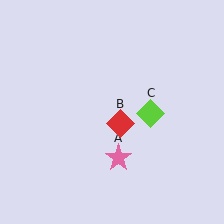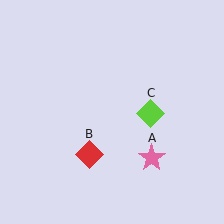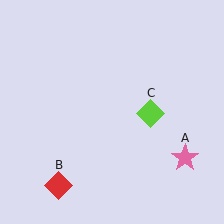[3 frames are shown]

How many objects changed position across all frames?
2 objects changed position: pink star (object A), red diamond (object B).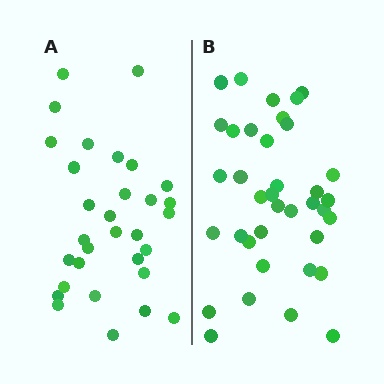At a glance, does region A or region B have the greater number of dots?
Region B (the right region) has more dots.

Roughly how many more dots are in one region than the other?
Region B has about 6 more dots than region A.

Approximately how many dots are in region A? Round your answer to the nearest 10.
About 30 dots. (The exact count is 31, which rounds to 30.)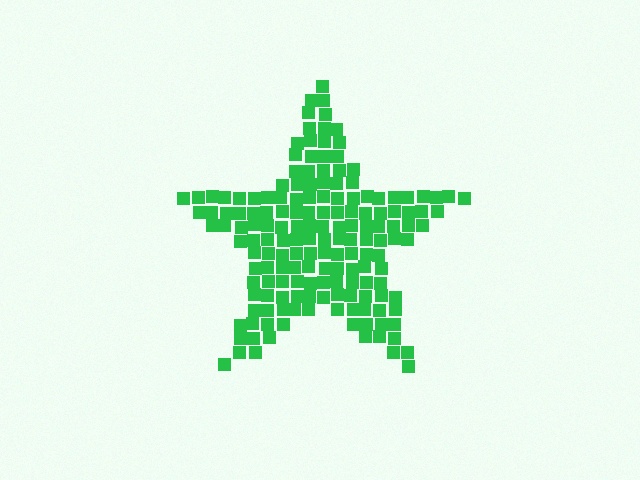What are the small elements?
The small elements are squares.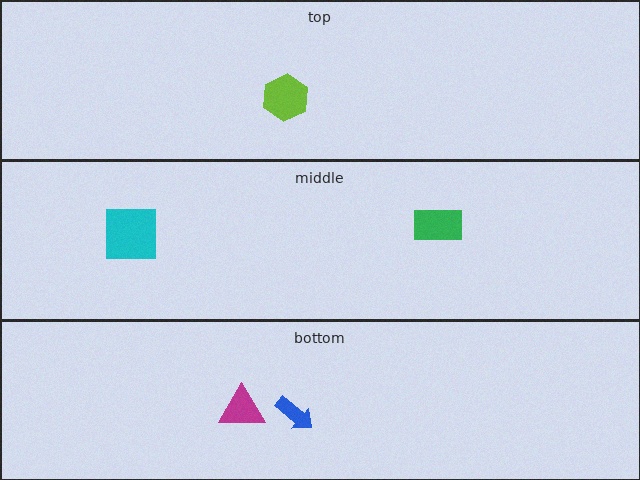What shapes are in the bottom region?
The magenta triangle, the blue arrow.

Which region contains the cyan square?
The middle region.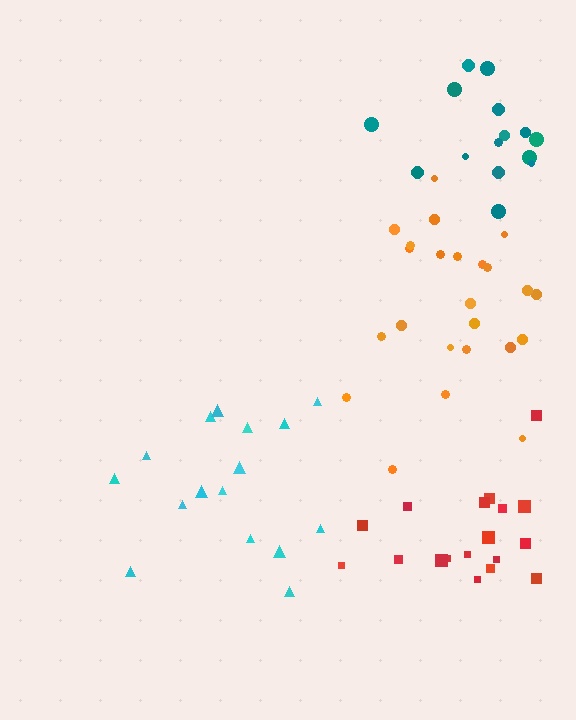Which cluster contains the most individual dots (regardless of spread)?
Orange (24).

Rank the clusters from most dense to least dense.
red, orange, teal, cyan.